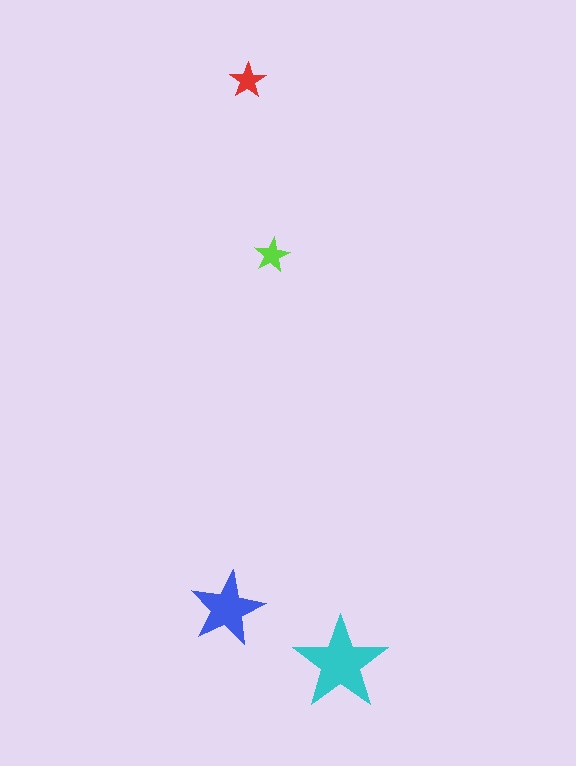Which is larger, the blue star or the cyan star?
The cyan one.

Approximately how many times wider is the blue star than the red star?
About 2 times wider.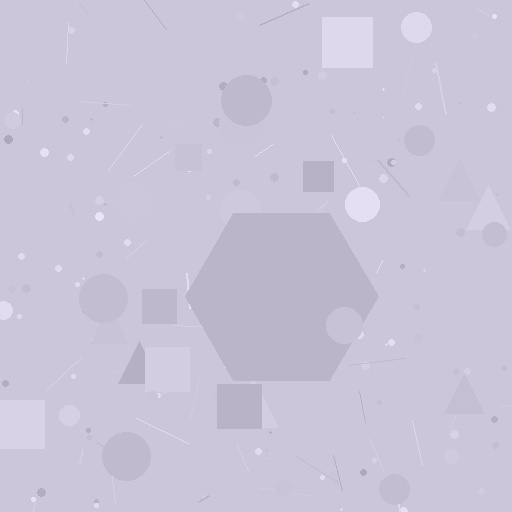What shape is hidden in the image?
A hexagon is hidden in the image.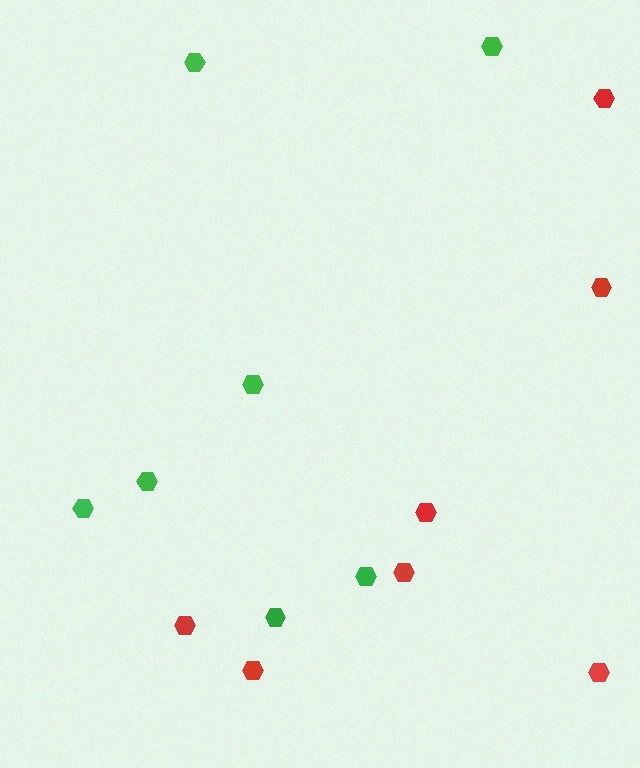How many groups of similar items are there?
There are 2 groups: one group of green hexagons (7) and one group of red hexagons (7).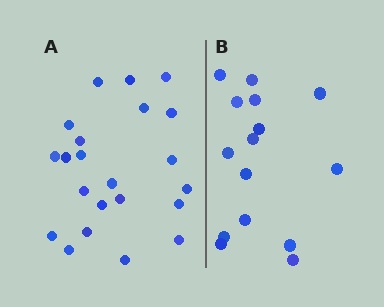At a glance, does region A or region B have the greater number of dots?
Region A (the left region) has more dots.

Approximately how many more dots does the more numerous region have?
Region A has roughly 8 or so more dots than region B.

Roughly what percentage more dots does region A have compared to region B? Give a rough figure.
About 45% more.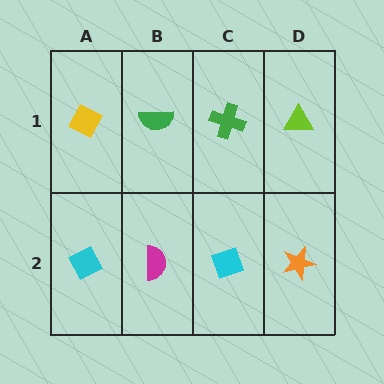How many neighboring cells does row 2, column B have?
3.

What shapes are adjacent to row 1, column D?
An orange star (row 2, column D), a green cross (row 1, column C).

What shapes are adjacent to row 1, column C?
A cyan diamond (row 2, column C), a green semicircle (row 1, column B), a lime triangle (row 1, column D).